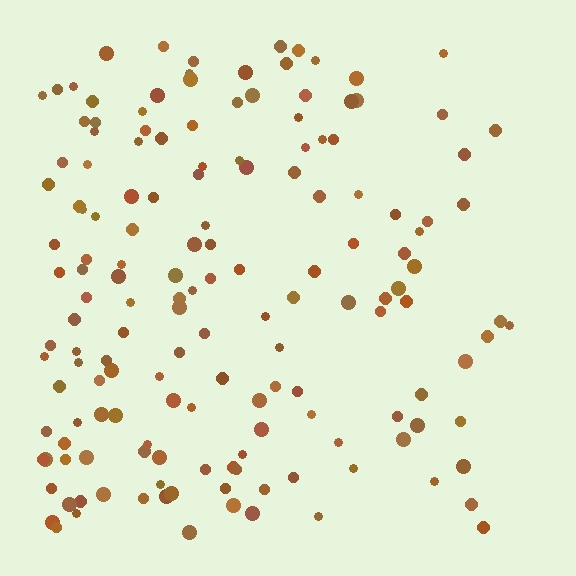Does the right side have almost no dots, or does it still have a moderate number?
Still a moderate number, just noticeably fewer than the left.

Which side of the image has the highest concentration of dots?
The left.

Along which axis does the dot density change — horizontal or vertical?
Horizontal.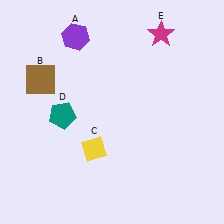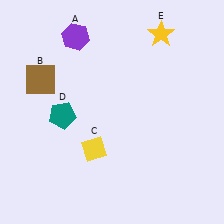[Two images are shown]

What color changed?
The star (E) changed from magenta in Image 1 to yellow in Image 2.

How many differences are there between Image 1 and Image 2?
There is 1 difference between the two images.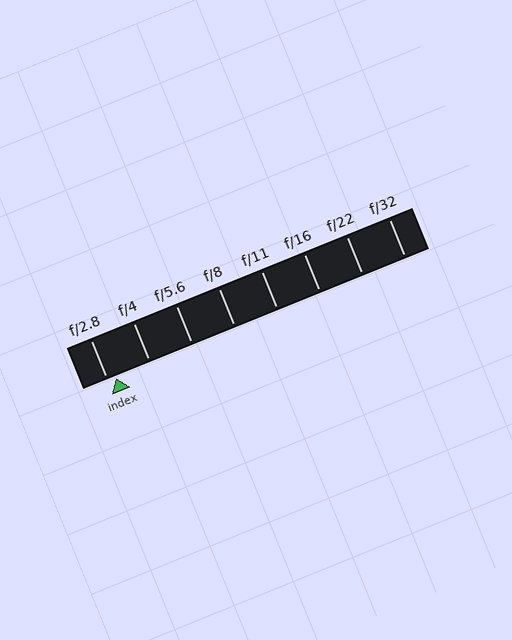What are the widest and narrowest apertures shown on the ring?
The widest aperture shown is f/2.8 and the narrowest is f/32.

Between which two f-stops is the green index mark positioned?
The index mark is between f/2.8 and f/4.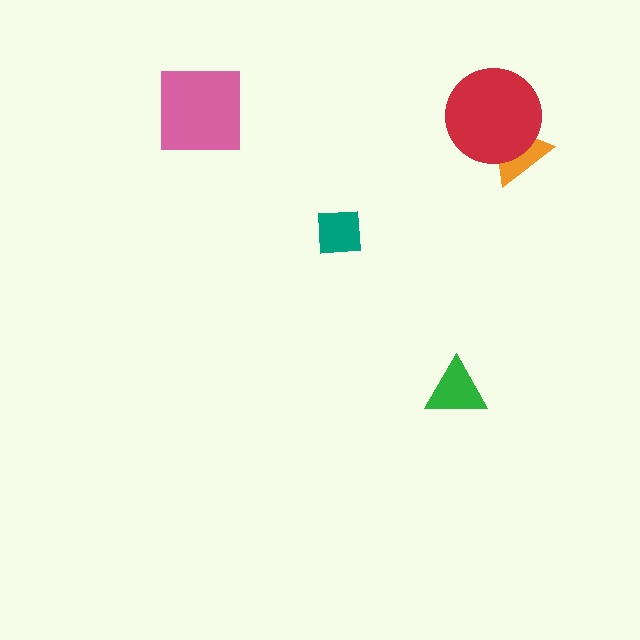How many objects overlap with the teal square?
0 objects overlap with the teal square.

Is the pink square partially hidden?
No, no other shape covers it.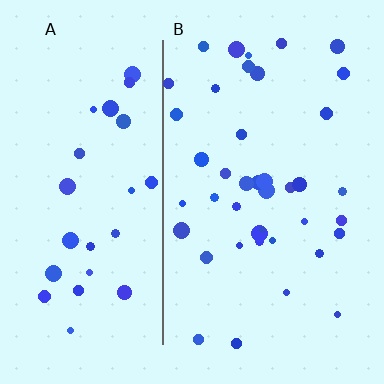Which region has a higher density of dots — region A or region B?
B (the right).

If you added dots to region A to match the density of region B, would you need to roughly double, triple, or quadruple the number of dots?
Approximately double.